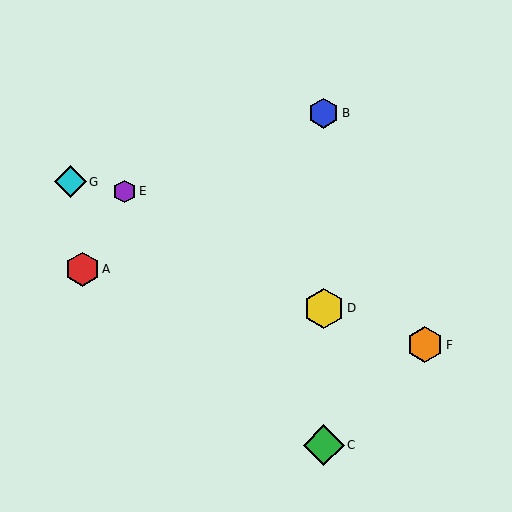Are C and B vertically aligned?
Yes, both are at x≈324.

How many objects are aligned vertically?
3 objects (B, C, D) are aligned vertically.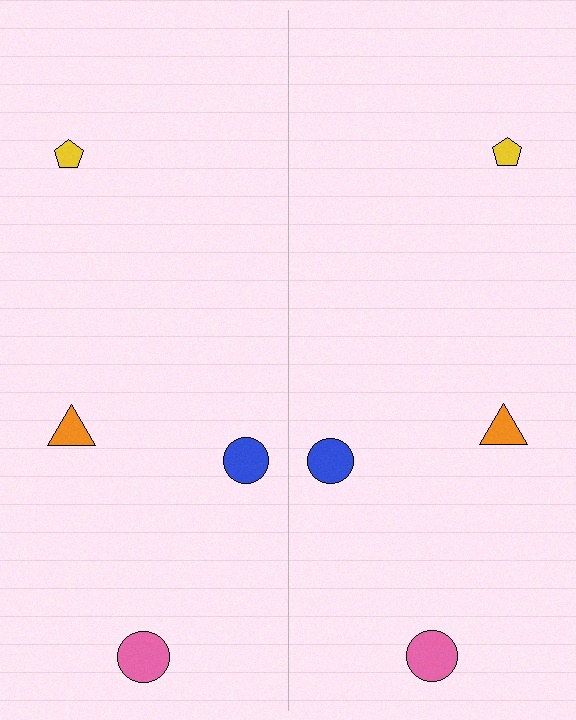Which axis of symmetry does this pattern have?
The pattern has a vertical axis of symmetry running through the center of the image.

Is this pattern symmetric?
Yes, this pattern has bilateral (reflection) symmetry.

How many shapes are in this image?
There are 8 shapes in this image.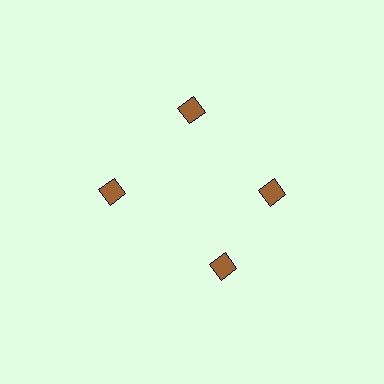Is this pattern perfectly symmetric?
No. The 4 brown diamonds are arranged in a ring, but one element near the 6 o'clock position is rotated out of alignment along the ring, breaking the 4-fold rotational symmetry.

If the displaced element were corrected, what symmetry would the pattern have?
It would have 4-fold rotational symmetry — the pattern would map onto itself every 90 degrees.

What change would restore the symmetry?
The symmetry would be restored by rotating it back into even spacing with its neighbors so that all 4 diamonds sit at equal angles and equal distance from the center.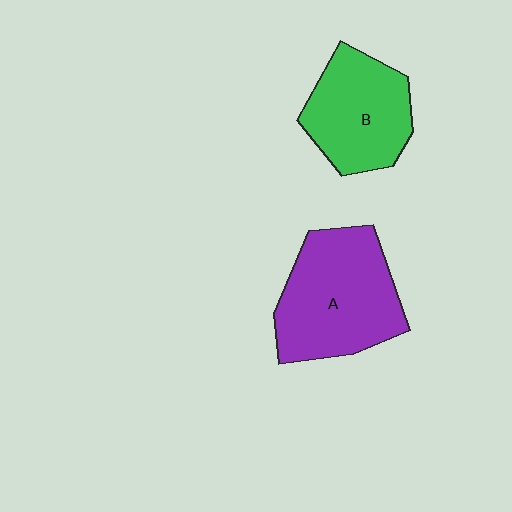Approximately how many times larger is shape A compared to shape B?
Approximately 1.3 times.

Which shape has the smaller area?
Shape B (green).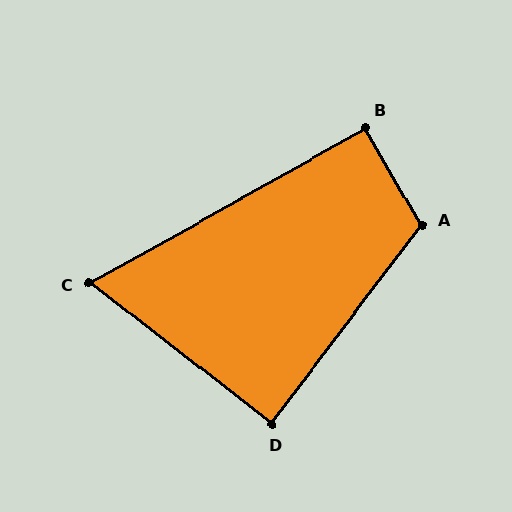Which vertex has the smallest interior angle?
C, at approximately 67 degrees.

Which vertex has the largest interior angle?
A, at approximately 113 degrees.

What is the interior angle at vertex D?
Approximately 89 degrees (approximately right).